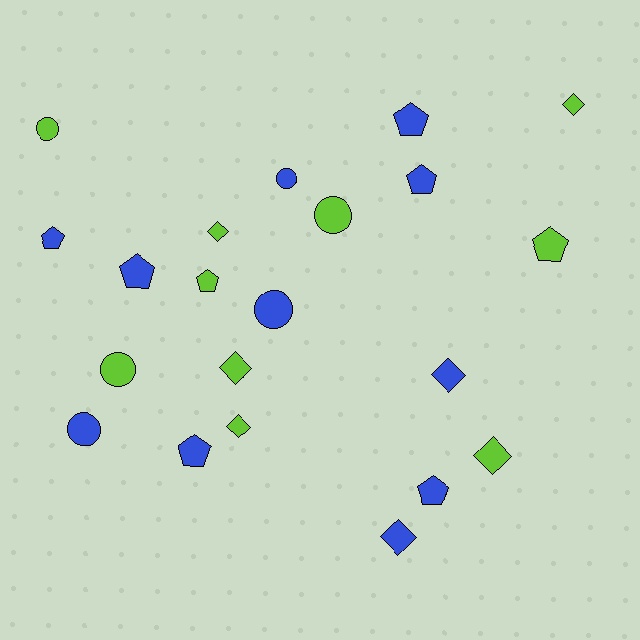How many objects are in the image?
There are 21 objects.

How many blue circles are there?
There are 3 blue circles.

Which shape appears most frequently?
Pentagon, with 8 objects.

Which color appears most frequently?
Blue, with 11 objects.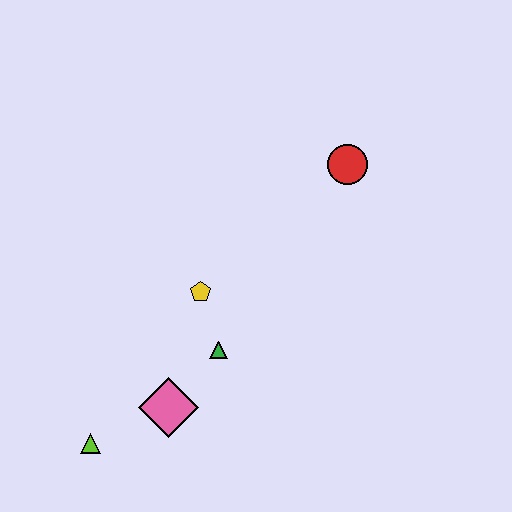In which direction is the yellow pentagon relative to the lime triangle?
The yellow pentagon is above the lime triangle.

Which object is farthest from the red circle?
The lime triangle is farthest from the red circle.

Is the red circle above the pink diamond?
Yes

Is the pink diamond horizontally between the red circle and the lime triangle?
Yes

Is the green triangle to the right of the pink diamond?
Yes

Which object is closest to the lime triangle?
The pink diamond is closest to the lime triangle.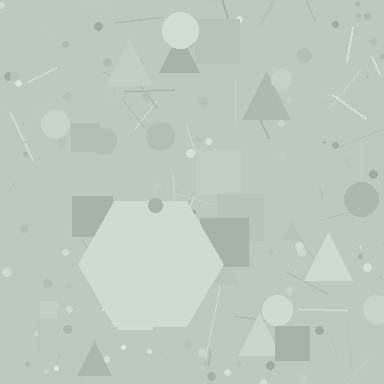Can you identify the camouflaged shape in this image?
The camouflaged shape is a hexagon.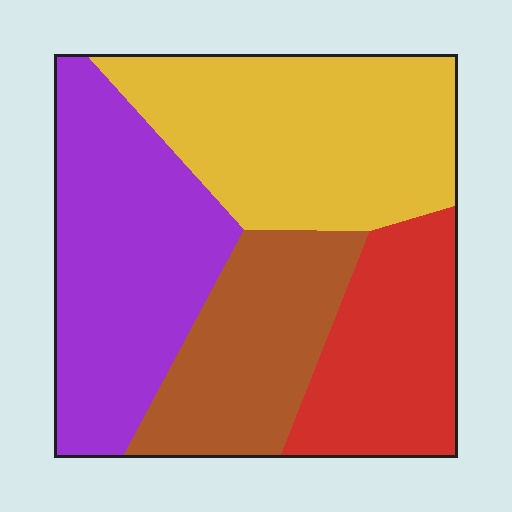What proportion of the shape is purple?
Purple covers roughly 30% of the shape.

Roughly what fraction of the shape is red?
Red covers 19% of the shape.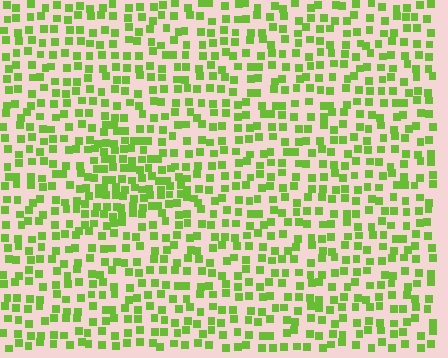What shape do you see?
I see a triangle.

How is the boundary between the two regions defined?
The boundary is defined by a change in element density (approximately 1.8x ratio). All elements are the same color, size, and shape.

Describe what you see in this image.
The image contains small lime elements arranged at two different densities. A triangle-shaped region is visible where the elements are more densely packed than the surrounding area.